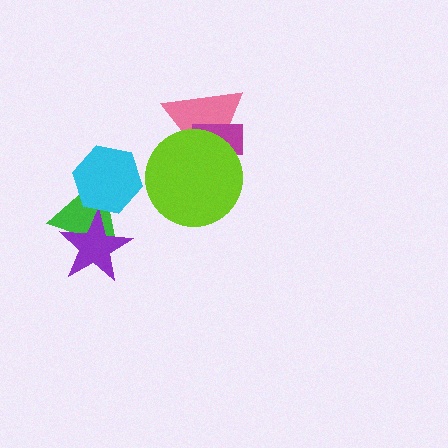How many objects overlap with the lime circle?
2 objects overlap with the lime circle.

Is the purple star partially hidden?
No, no other shape covers it.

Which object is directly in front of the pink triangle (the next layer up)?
The magenta rectangle is directly in front of the pink triangle.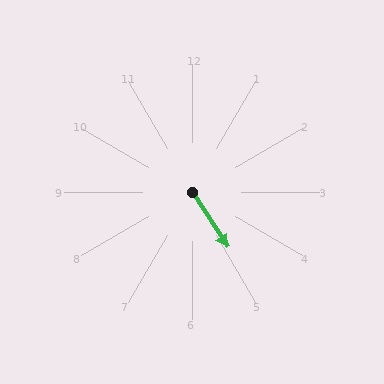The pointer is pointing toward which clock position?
Roughly 5 o'clock.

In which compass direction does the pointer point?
Southeast.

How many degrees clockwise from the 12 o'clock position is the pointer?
Approximately 147 degrees.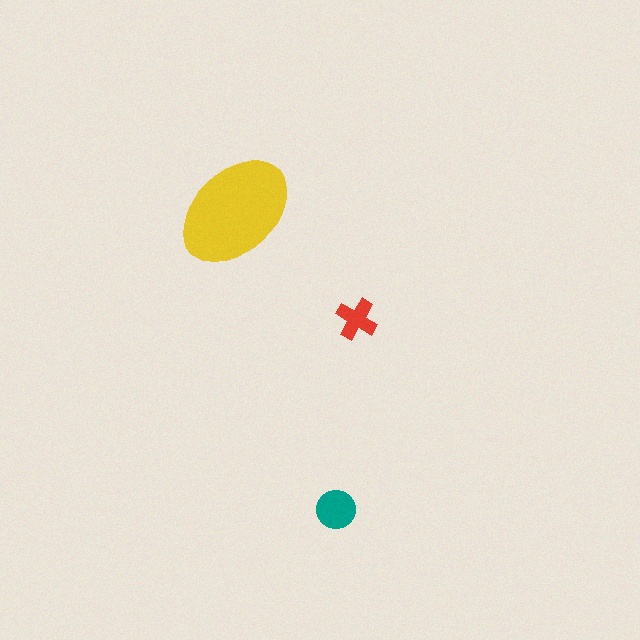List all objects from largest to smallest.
The yellow ellipse, the teal circle, the red cross.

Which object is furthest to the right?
The red cross is rightmost.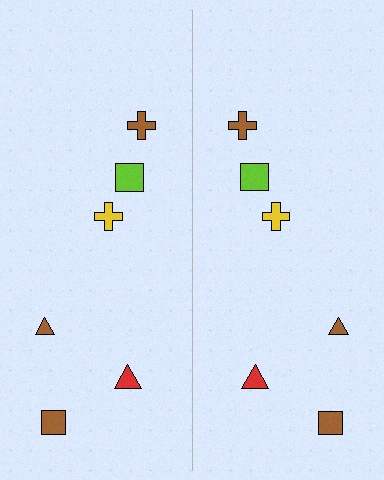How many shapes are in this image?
There are 12 shapes in this image.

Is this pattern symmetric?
Yes, this pattern has bilateral (reflection) symmetry.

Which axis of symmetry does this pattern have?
The pattern has a vertical axis of symmetry running through the center of the image.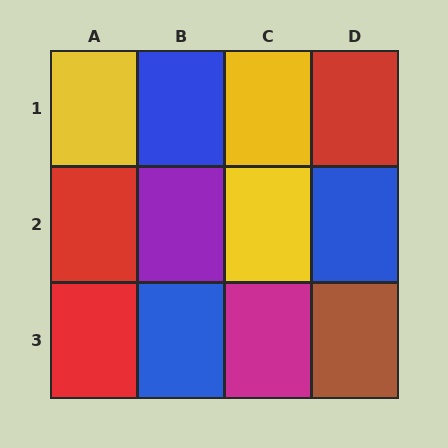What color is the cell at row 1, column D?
Red.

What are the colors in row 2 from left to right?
Red, purple, yellow, blue.